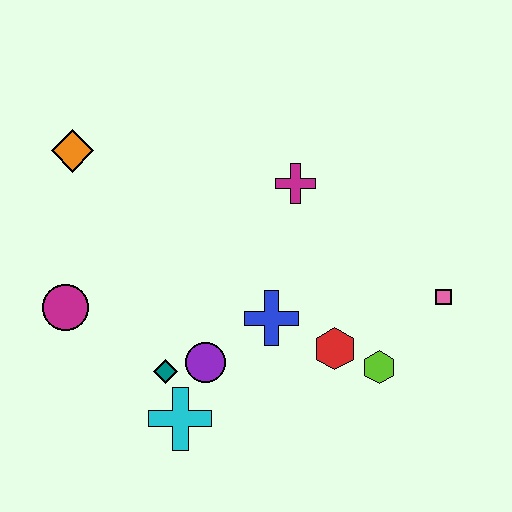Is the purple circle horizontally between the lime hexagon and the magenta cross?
No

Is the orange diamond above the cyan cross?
Yes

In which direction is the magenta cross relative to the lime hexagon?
The magenta cross is above the lime hexagon.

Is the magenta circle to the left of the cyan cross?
Yes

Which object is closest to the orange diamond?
The magenta circle is closest to the orange diamond.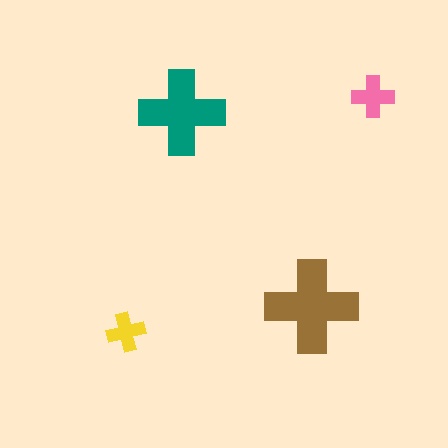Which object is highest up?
The pink cross is topmost.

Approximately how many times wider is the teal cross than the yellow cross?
About 2 times wider.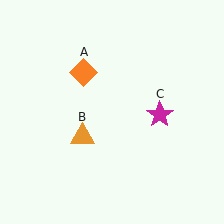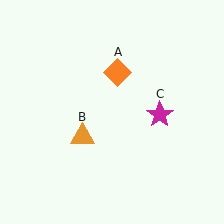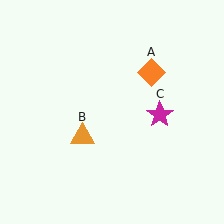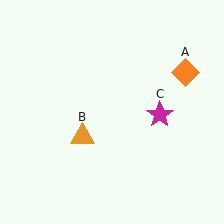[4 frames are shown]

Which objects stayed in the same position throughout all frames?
Orange triangle (object B) and magenta star (object C) remained stationary.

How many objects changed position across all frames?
1 object changed position: orange diamond (object A).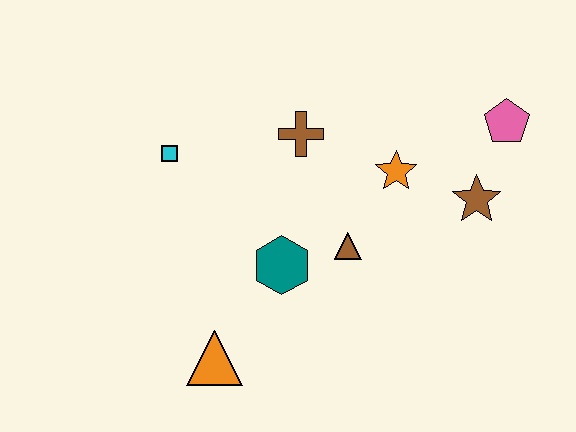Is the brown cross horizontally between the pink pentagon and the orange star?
No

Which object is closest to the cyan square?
The brown cross is closest to the cyan square.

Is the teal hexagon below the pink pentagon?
Yes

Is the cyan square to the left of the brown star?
Yes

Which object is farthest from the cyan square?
The pink pentagon is farthest from the cyan square.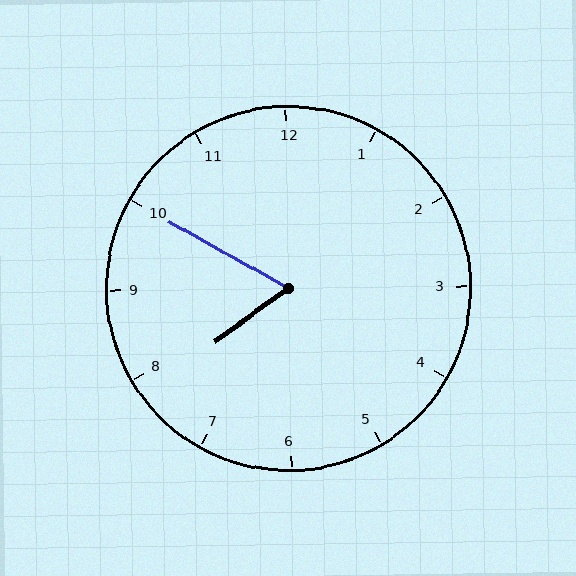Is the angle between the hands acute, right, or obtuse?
It is acute.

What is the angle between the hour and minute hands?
Approximately 65 degrees.